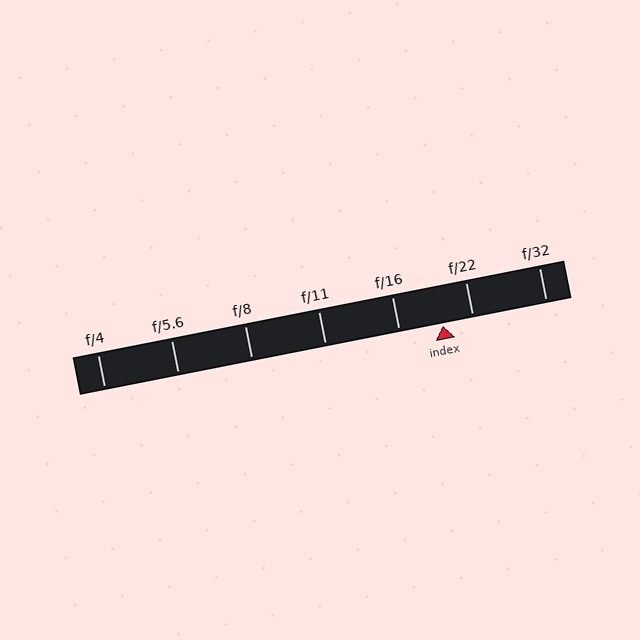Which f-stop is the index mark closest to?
The index mark is closest to f/22.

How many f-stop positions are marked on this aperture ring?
There are 7 f-stop positions marked.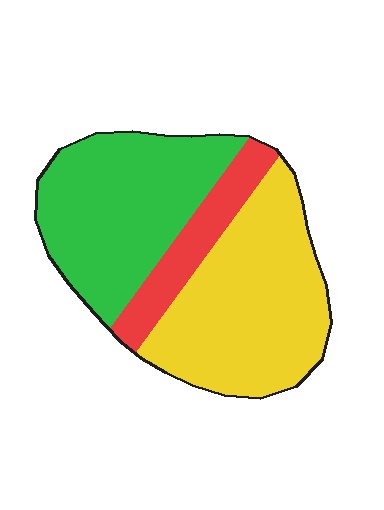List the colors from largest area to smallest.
From largest to smallest: yellow, green, red.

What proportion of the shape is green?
Green covers roughly 40% of the shape.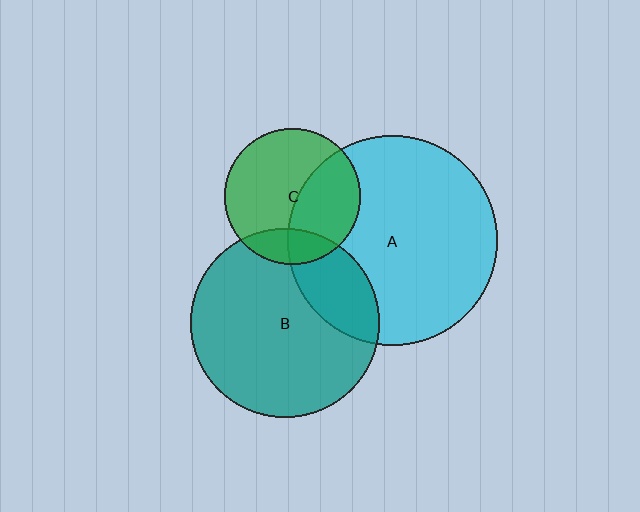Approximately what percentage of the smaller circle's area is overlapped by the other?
Approximately 40%.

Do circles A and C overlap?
Yes.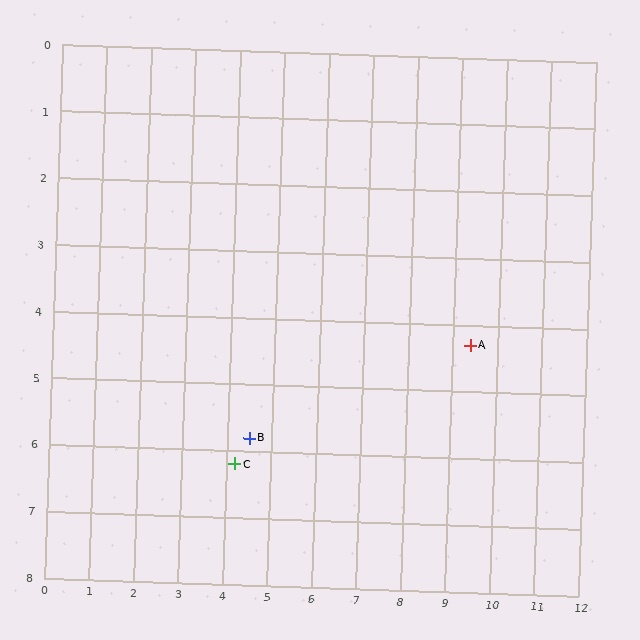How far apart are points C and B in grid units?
Points C and B are about 0.5 grid units apart.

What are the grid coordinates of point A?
Point A is at approximately (9.4, 4.3).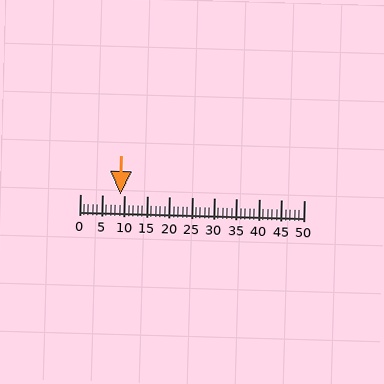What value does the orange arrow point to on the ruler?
The orange arrow points to approximately 9.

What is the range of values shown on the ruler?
The ruler shows values from 0 to 50.